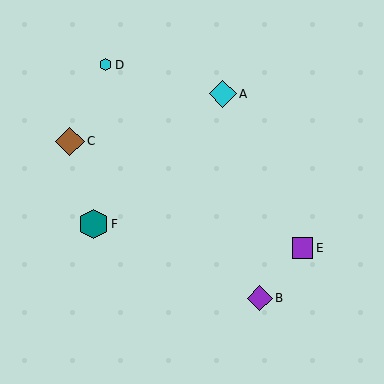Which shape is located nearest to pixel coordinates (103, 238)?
The teal hexagon (labeled F) at (94, 224) is nearest to that location.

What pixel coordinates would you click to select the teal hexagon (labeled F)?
Click at (94, 224) to select the teal hexagon F.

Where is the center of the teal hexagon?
The center of the teal hexagon is at (94, 224).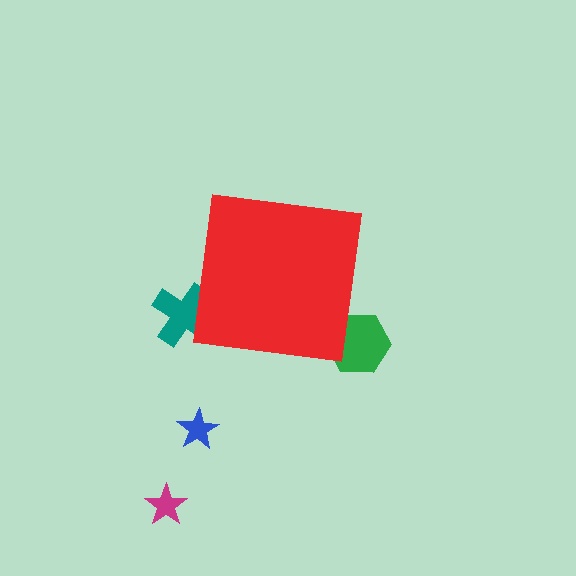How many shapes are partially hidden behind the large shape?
2 shapes are partially hidden.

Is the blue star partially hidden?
No, the blue star is fully visible.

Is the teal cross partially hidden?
Yes, the teal cross is partially hidden behind the red square.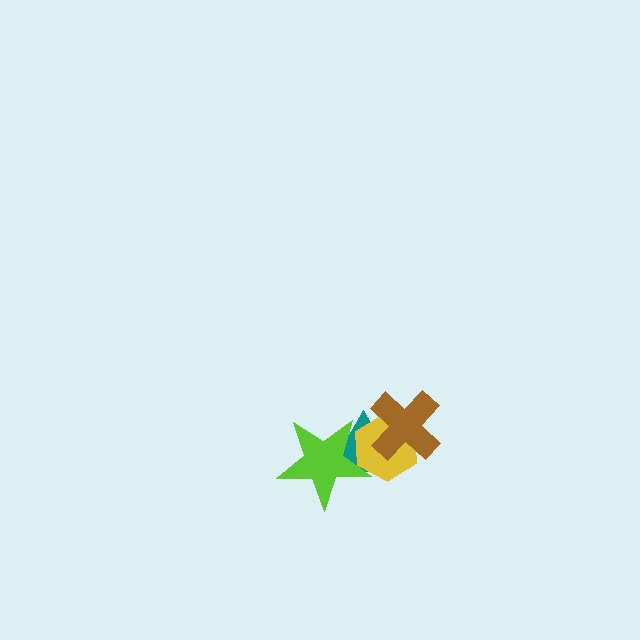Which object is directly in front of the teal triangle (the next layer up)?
The lime star is directly in front of the teal triangle.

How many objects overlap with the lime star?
2 objects overlap with the lime star.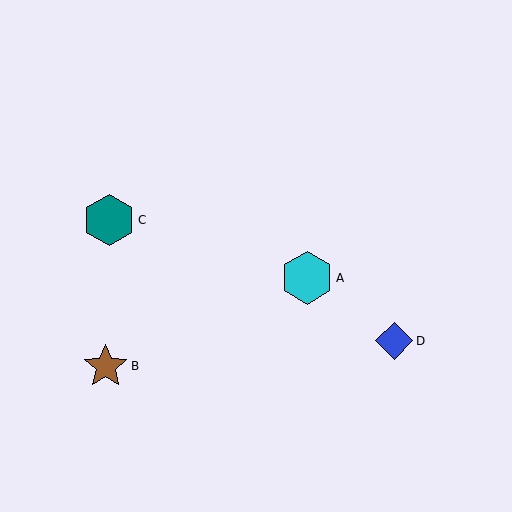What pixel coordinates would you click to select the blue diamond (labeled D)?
Click at (394, 341) to select the blue diamond D.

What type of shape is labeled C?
Shape C is a teal hexagon.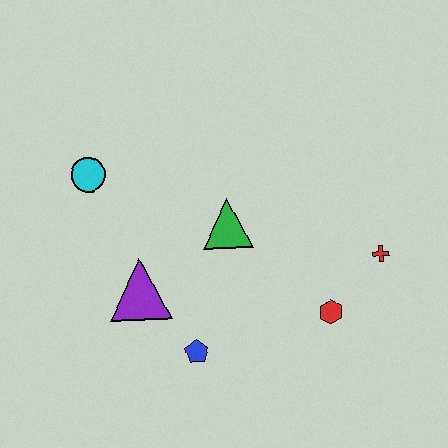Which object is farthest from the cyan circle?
The red cross is farthest from the cyan circle.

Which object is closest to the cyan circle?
The purple triangle is closest to the cyan circle.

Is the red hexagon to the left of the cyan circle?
No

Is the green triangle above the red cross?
Yes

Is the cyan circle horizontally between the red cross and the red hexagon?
No